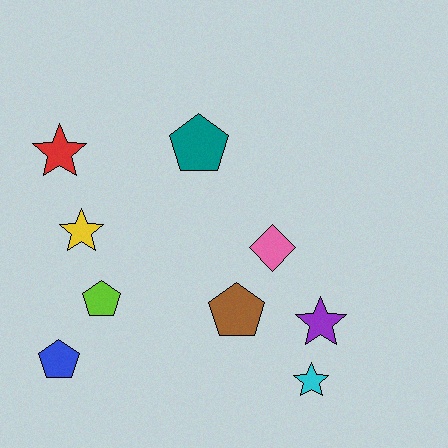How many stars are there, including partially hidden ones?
There are 4 stars.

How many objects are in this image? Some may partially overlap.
There are 9 objects.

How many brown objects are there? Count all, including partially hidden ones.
There is 1 brown object.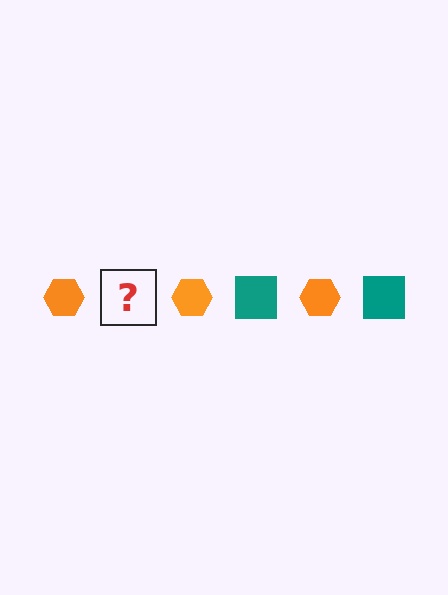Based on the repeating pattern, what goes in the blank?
The blank should be a teal square.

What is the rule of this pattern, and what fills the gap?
The rule is that the pattern alternates between orange hexagon and teal square. The gap should be filled with a teal square.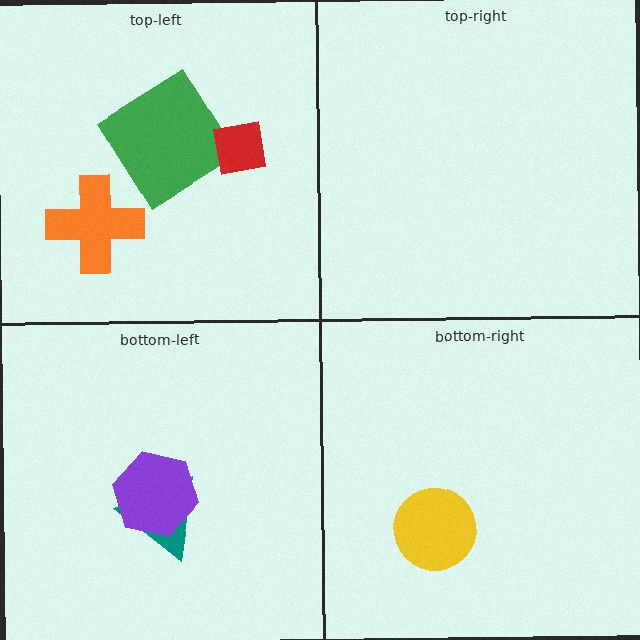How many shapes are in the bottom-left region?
2.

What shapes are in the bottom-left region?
The teal triangle, the purple hexagon.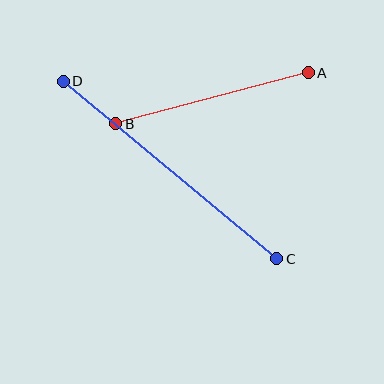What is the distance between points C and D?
The distance is approximately 278 pixels.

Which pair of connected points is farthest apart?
Points C and D are farthest apart.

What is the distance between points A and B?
The distance is approximately 199 pixels.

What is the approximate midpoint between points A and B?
The midpoint is at approximately (212, 98) pixels.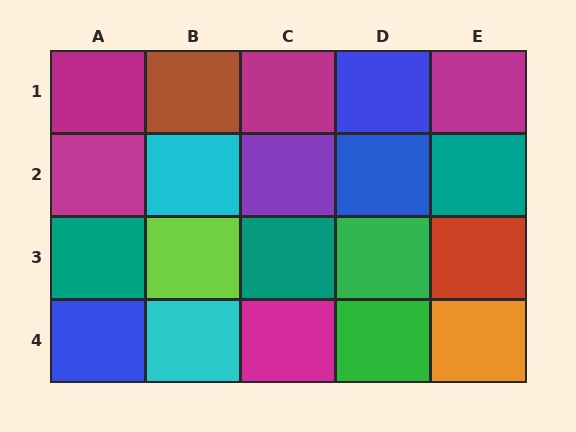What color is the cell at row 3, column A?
Teal.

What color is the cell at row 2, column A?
Magenta.